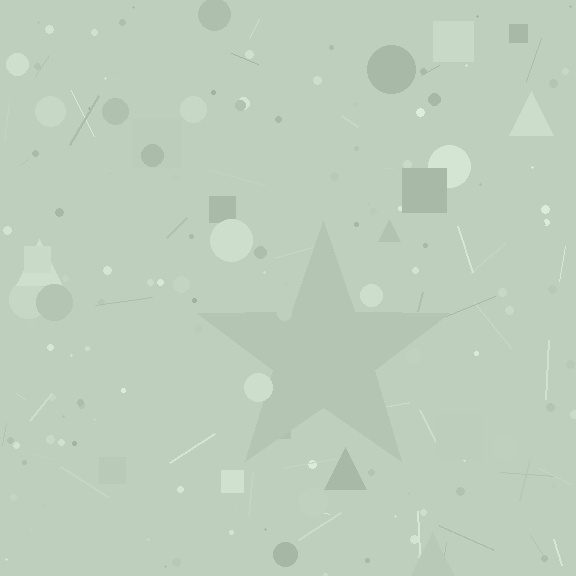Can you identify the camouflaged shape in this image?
The camouflaged shape is a star.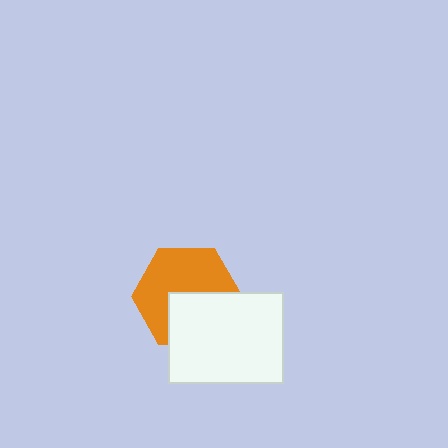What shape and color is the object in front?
The object in front is a white rectangle.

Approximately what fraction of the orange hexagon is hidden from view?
Roughly 41% of the orange hexagon is hidden behind the white rectangle.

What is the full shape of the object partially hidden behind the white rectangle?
The partially hidden object is an orange hexagon.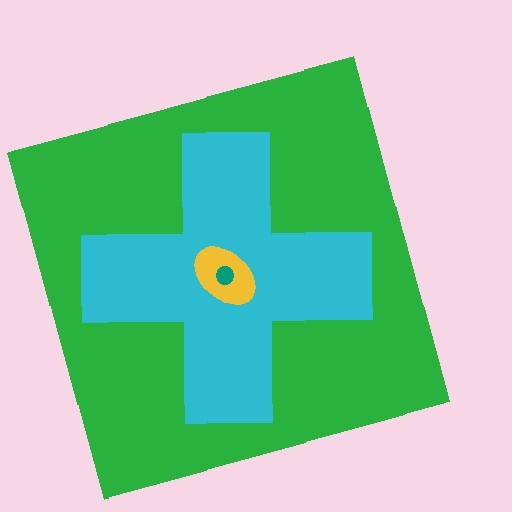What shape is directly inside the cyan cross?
The yellow ellipse.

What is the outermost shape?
The green square.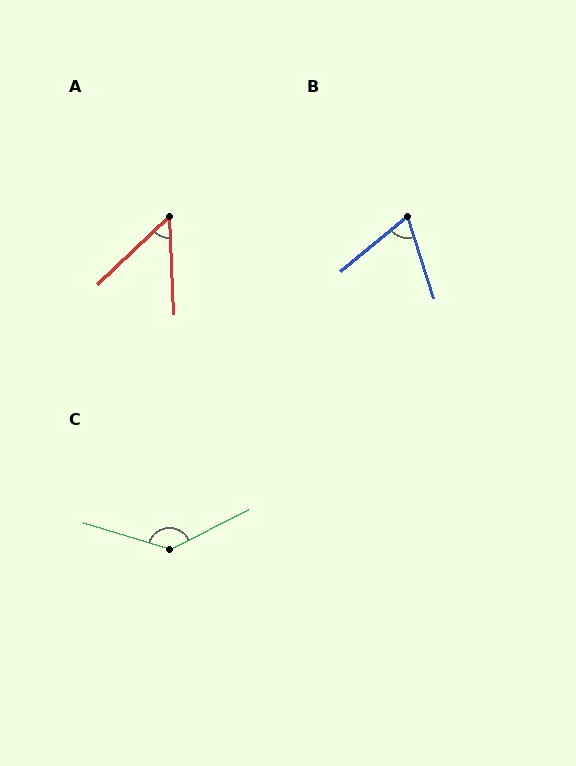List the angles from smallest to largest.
A (49°), B (68°), C (136°).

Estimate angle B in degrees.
Approximately 68 degrees.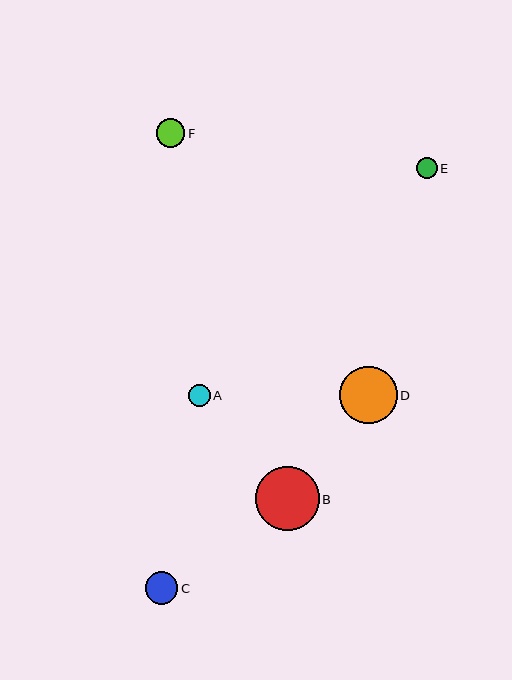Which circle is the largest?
Circle B is the largest with a size of approximately 64 pixels.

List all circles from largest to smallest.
From largest to smallest: B, D, C, F, A, E.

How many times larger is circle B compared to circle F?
Circle B is approximately 2.2 times the size of circle F.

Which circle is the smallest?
Circle E is the smallest with a size of approximately 21 pixels.